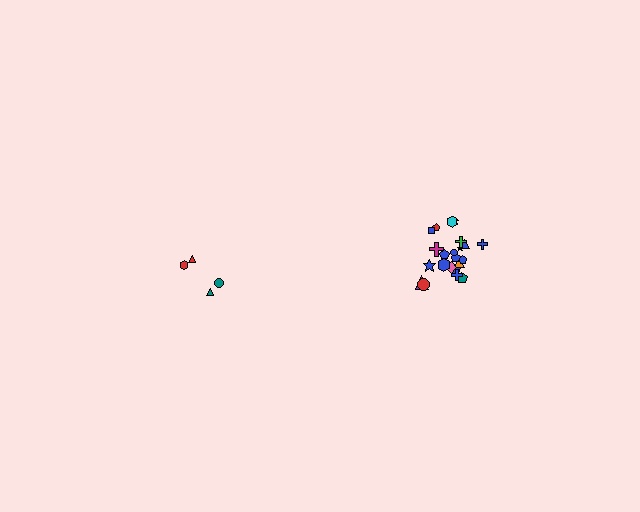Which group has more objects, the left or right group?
The right group.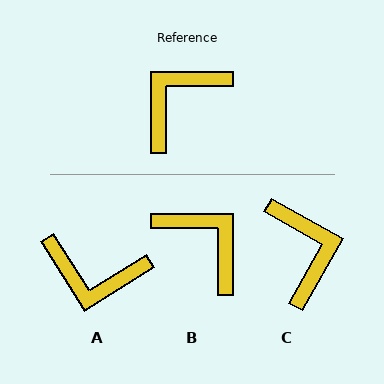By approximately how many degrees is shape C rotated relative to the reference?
Approximately 119 degrees clockwise.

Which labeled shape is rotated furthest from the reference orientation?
A, about 122 degrees away.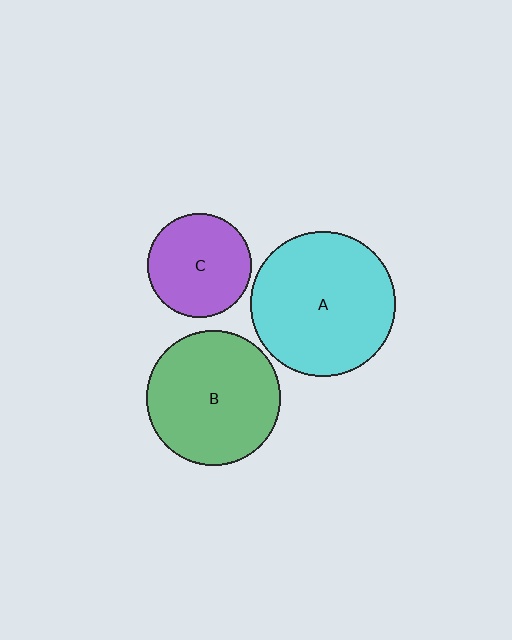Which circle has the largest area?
Circle A (cyan).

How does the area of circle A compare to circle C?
Approximately 2.0 times.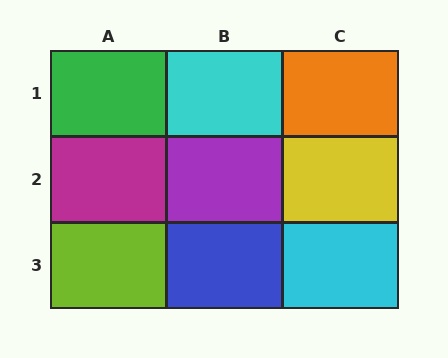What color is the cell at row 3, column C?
Cyan.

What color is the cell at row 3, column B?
Blue.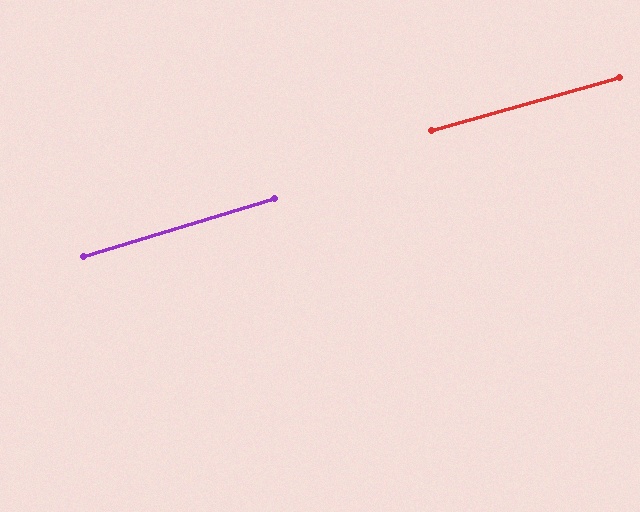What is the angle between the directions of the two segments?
Approximately 1 degree.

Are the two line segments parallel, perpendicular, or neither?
Parallel — their directions differ by only 1.0°.